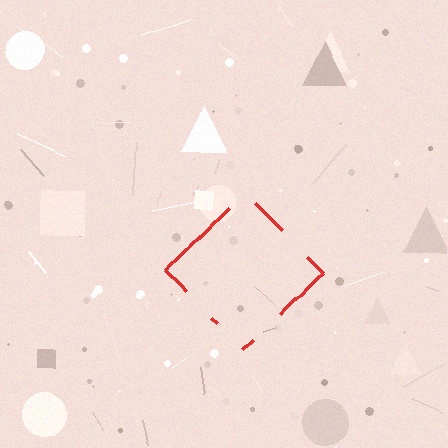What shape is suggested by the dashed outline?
The dashed outline suggests a diamond.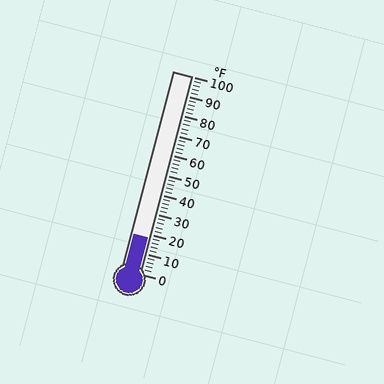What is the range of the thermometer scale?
The thermometer scale ranges from 0°F to 100°F.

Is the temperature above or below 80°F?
The temperature is below 80°F.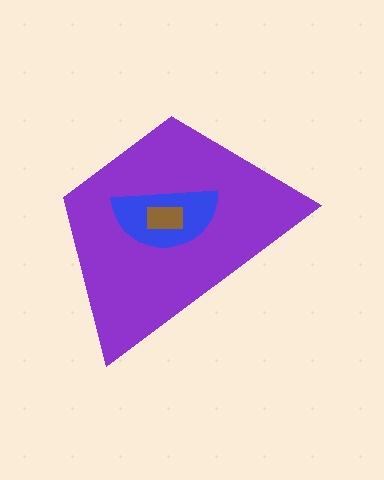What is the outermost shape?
The purple trapezoid.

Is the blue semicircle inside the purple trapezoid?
Yes.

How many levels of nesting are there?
3.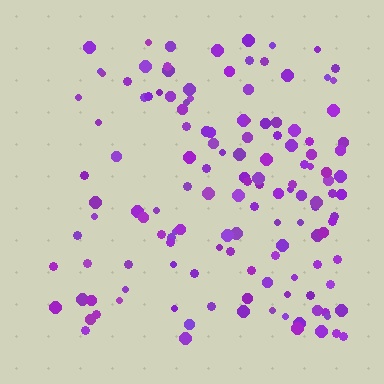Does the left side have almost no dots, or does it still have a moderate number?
Still a moderate number, just noticeably fewer than the right.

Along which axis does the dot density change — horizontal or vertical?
Horizontal.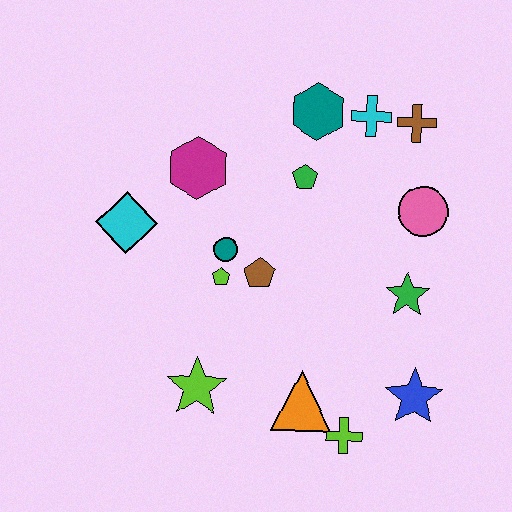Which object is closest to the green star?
The pink circle is closest to the green star.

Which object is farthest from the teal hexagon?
The lime cross is farthest from the teal hexagon.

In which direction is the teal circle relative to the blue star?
The teal circle is to the left of the blue star.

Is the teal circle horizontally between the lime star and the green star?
Yes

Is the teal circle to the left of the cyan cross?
Yes